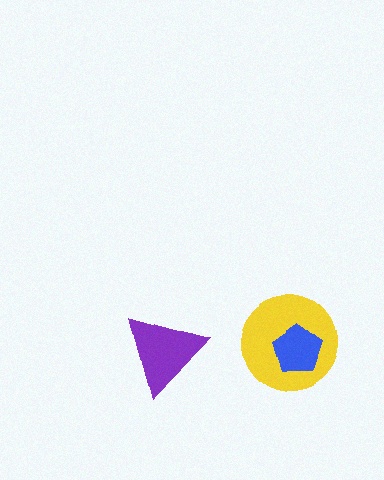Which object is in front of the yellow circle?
The blue pentagon is in front of the yellow circle.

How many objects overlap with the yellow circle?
1 object overlaps with the yellow circle.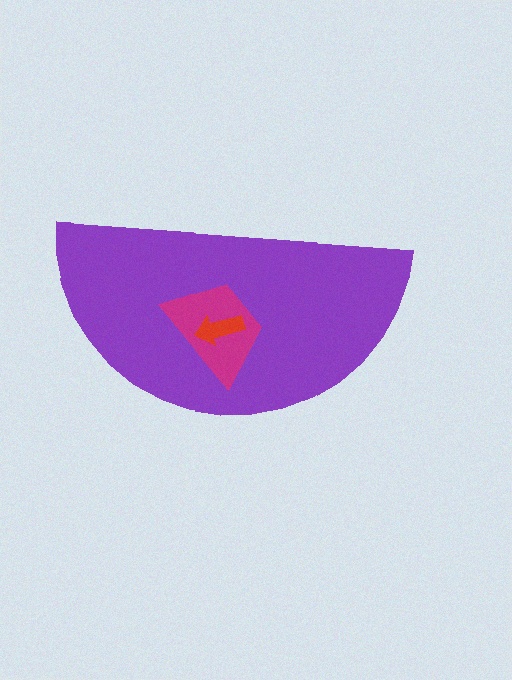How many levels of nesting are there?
3.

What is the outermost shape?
The purple semicircle.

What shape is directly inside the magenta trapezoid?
The red arrow.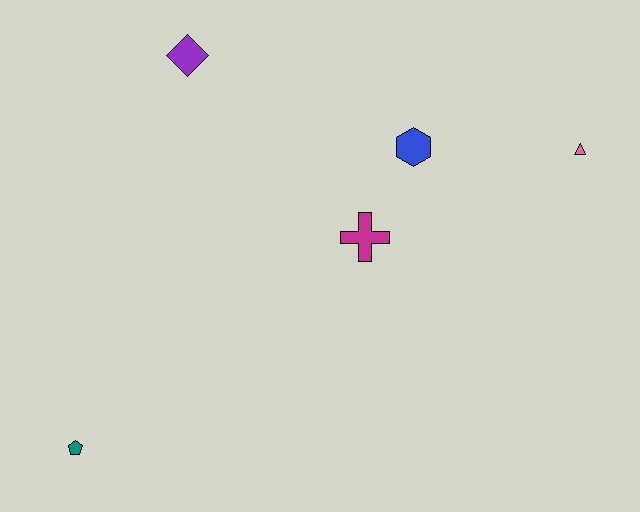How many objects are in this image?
There are 5 objects.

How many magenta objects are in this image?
There is 1 magenta object.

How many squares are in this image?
There are no squares.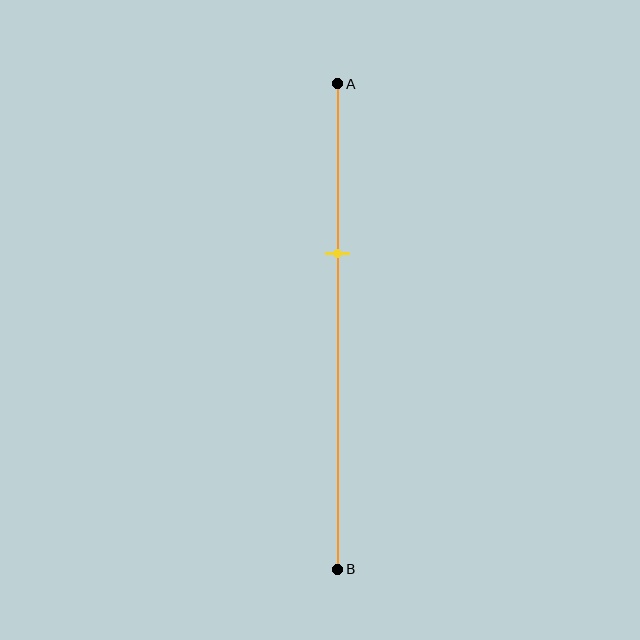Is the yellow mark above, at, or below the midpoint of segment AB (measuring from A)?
The yellow mark is above the midpoint of segment AB.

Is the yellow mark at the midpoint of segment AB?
No, the mark is at about 35% from A, not at the 50% midpoint.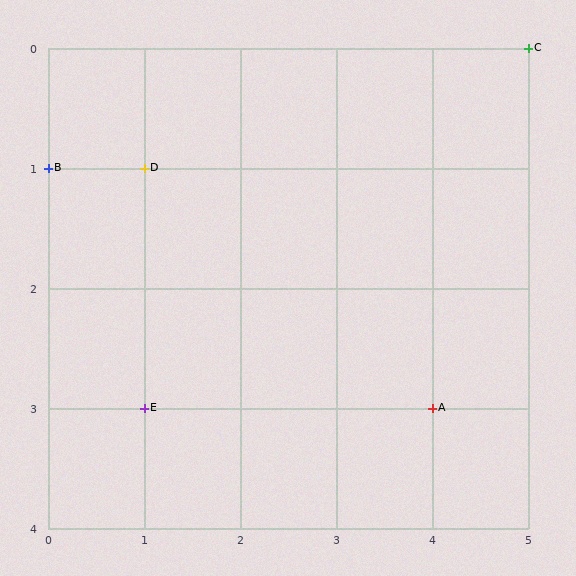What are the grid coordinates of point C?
Point C is at grid coordinates (5, 0).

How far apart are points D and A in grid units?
Points D and A are 3 columns and 2 rows apart (about 3.6 grid units diagonally).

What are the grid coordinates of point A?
Point A is at grid coordinates (4, 3).